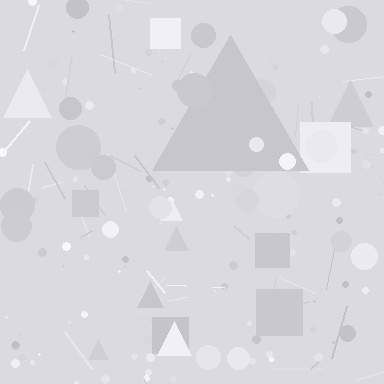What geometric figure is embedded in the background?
A triangle is embedded in the background.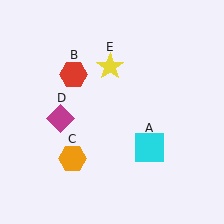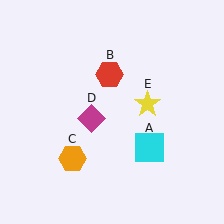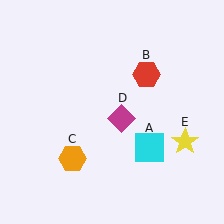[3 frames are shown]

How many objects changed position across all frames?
3 objects changed position: red hexagon (object B), magenta diamond (object D), yellow star (object E).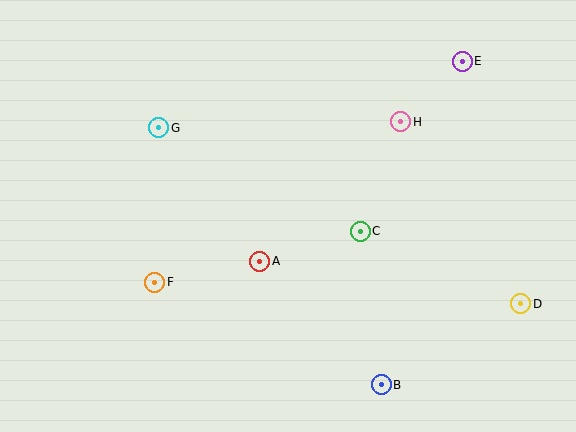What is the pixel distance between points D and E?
The distance between D and E is 250 pixels.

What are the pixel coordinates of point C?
Point C is at (360, 231).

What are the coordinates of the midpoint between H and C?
The midpoint between H and C is at (380, 176).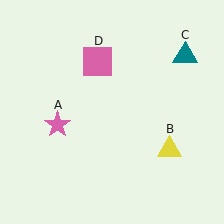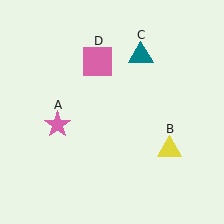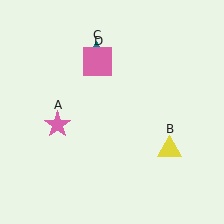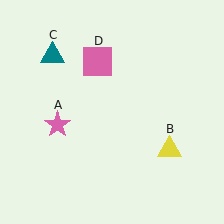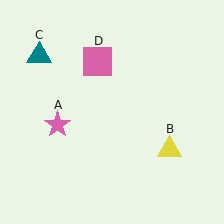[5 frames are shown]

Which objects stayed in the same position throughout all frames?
Pink star (object A) and yellow triangle (object B) and pink square (object D) remained stationary.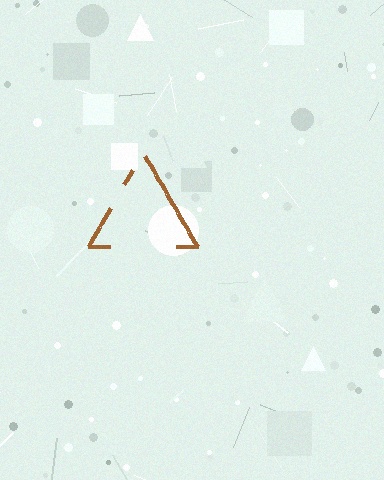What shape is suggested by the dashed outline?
The dashed outline suggests a triangle.